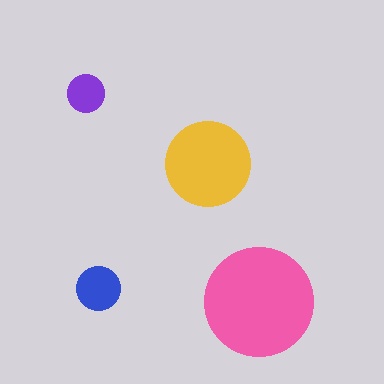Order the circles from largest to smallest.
the pink one, the yellow one, the blue one, the purple one.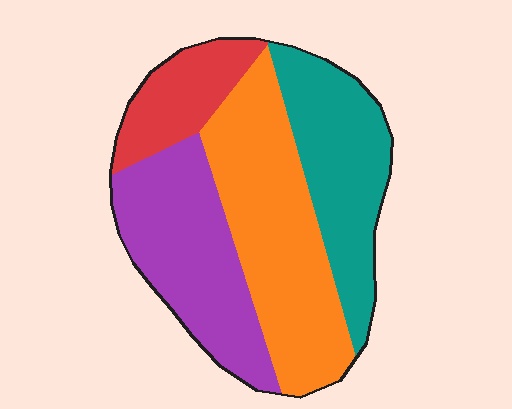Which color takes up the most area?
Orange, at roughly 35%.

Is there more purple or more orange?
Orange.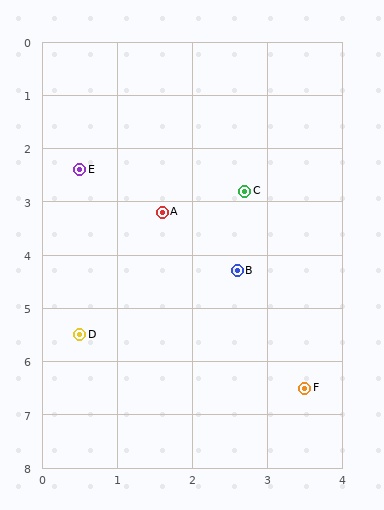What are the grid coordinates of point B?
Point B is at approximately (2.6, 4.3).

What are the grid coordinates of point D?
Point D is at approximately (0.5, 5.5).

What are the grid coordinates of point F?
Point F is at approximately (3.5, 6.5).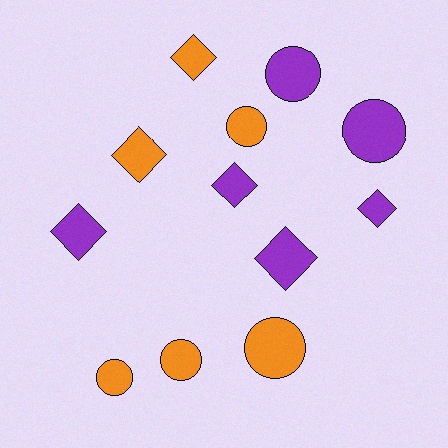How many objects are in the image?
There are 12 objects.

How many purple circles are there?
There are 2 purple circles.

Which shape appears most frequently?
Circle, with 6 objects.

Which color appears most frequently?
Purple, with 6 objects.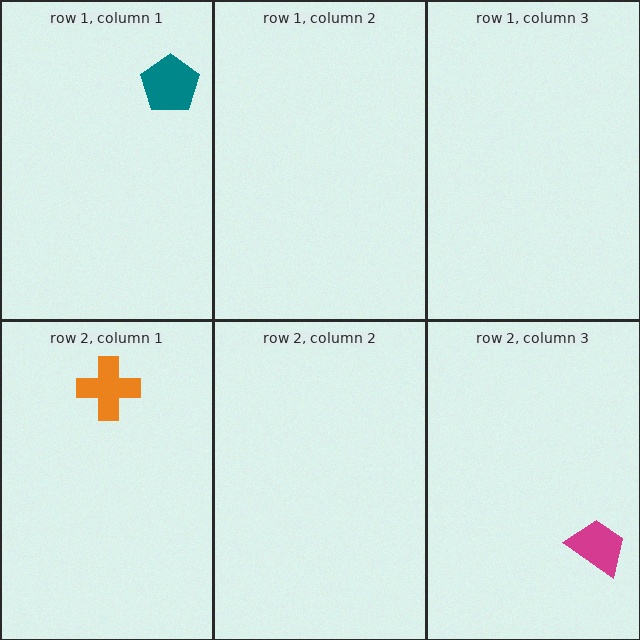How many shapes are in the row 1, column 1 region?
1.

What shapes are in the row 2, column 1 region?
The orange cross.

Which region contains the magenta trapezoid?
The row 2, column 3 region.